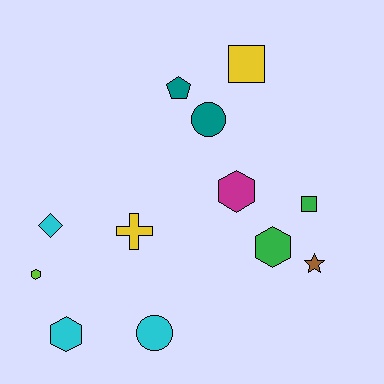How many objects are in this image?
There are 12 objects.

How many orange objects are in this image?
There are no orange objects.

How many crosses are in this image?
There is 1 cross.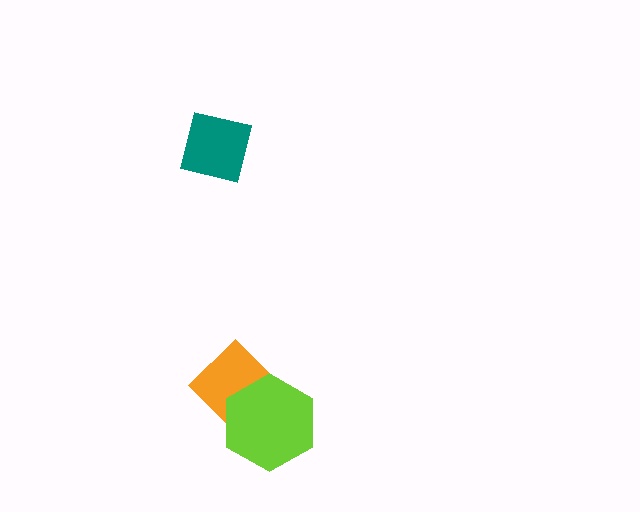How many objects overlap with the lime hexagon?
1 object overlaps with the lime hexagon.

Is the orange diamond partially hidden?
Yes, it is partially covered by another shape.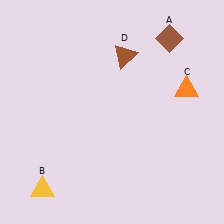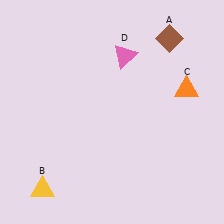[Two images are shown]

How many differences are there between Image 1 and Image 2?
There is 1 difference between the two images.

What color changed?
The triangle (D) changed from brown in Image 1 to pink in Image 2.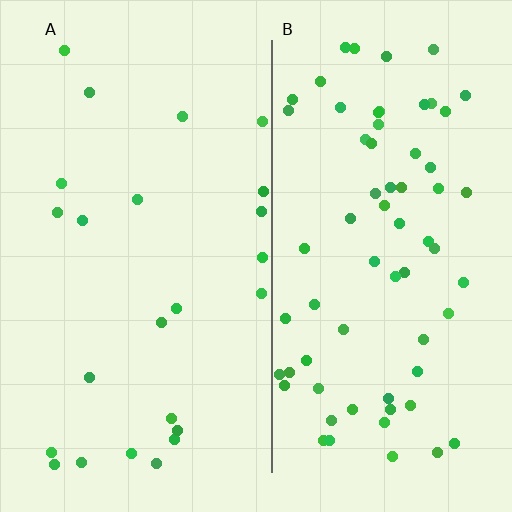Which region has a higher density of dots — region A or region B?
B (the right).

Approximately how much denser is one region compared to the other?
Approximately 2.8× — region B over region A.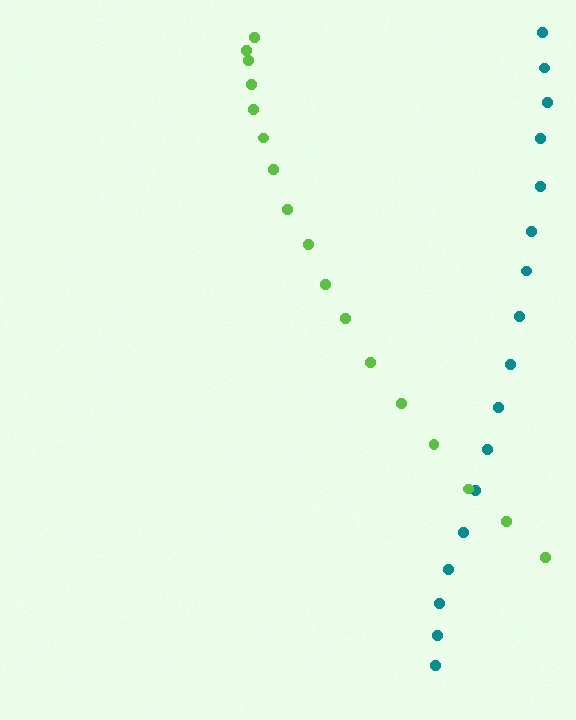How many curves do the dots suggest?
There are 2 distinct paths.